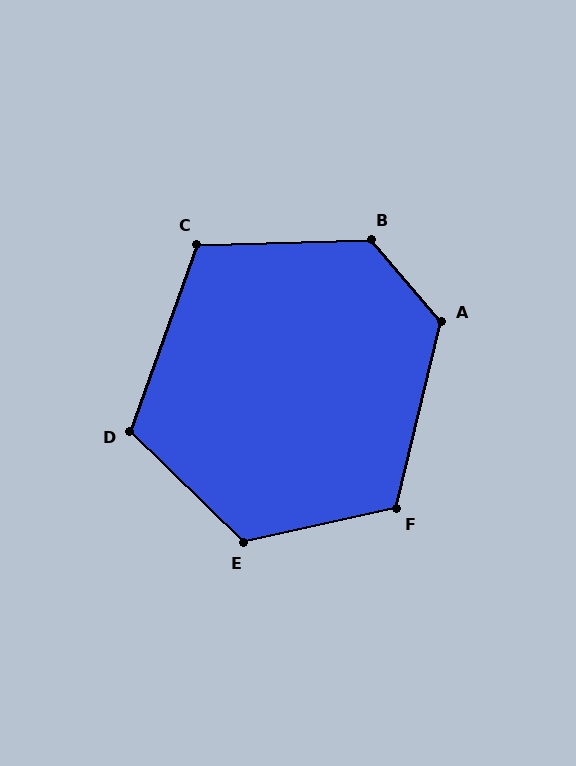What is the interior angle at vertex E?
Approximately 123 degrees (obtuse).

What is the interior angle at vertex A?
Approximately 126 degrees (obtuse).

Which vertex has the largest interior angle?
B, at approximately 129 degrees.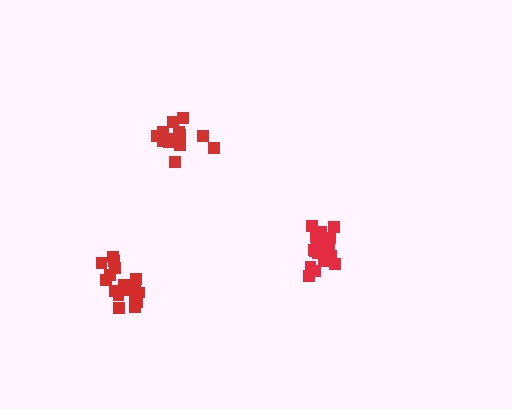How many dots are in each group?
Group 1: 19 dots, Group 2: 17 dots, Group 3: 14 dots (50 total).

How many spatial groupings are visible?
There are 3 spatial groupings.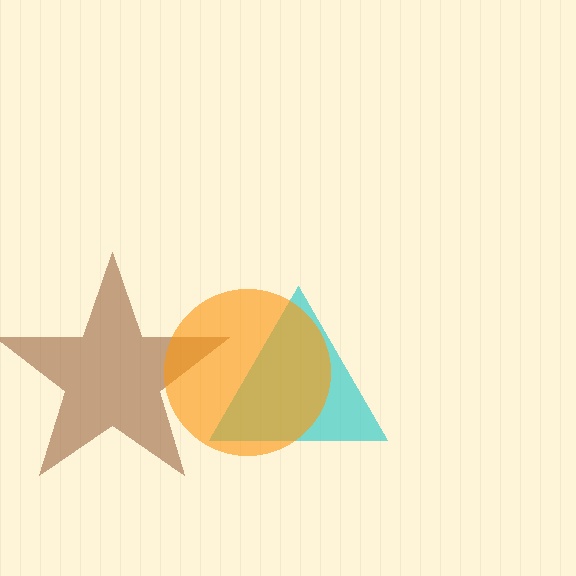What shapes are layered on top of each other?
The layered shapes are: a brown star, a cyan triangle, an orange circle.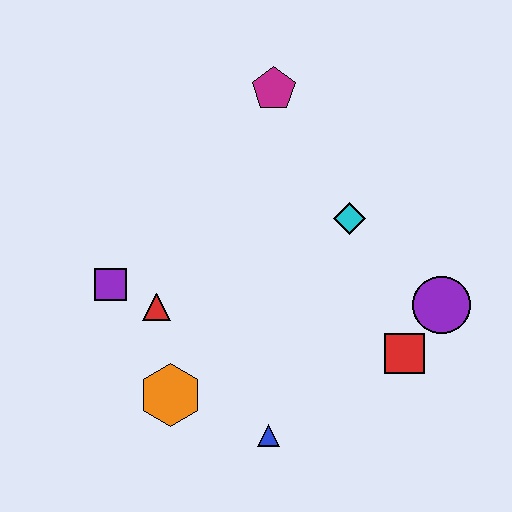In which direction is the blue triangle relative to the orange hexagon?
The blue triangle is to the right of the orange hexagon.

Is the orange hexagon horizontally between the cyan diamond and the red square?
No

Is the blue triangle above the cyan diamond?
No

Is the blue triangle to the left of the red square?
Yes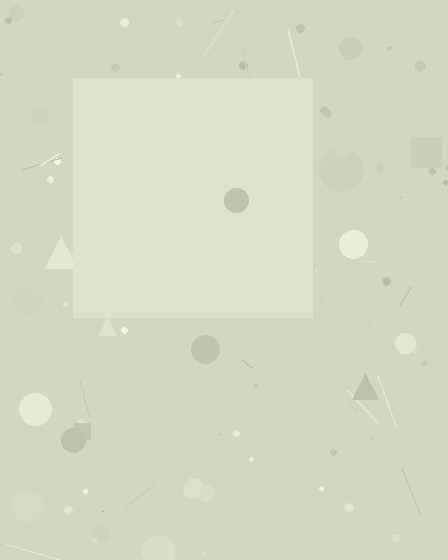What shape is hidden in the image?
A square is hidden in the image.